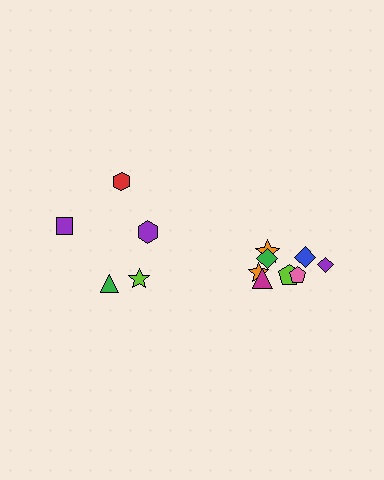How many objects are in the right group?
There are 8 objects.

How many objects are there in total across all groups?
There are 13 objects.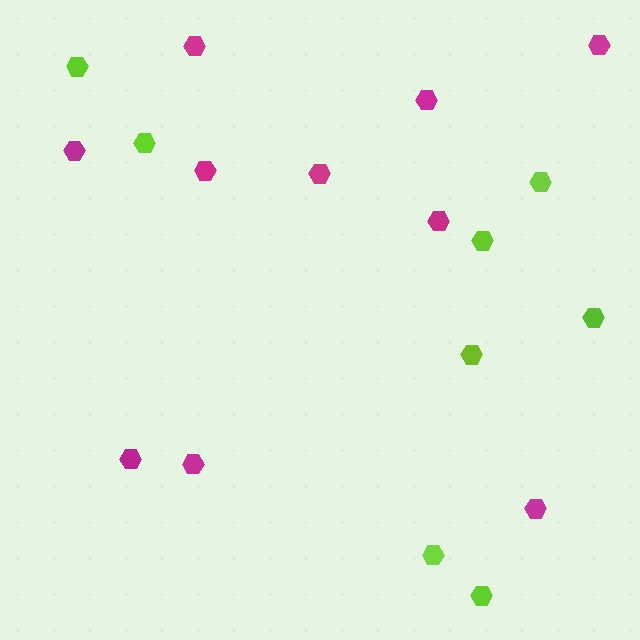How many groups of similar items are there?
There are 2 groups: one group of magenta hexagons (10) and one group of lime hexagons (8).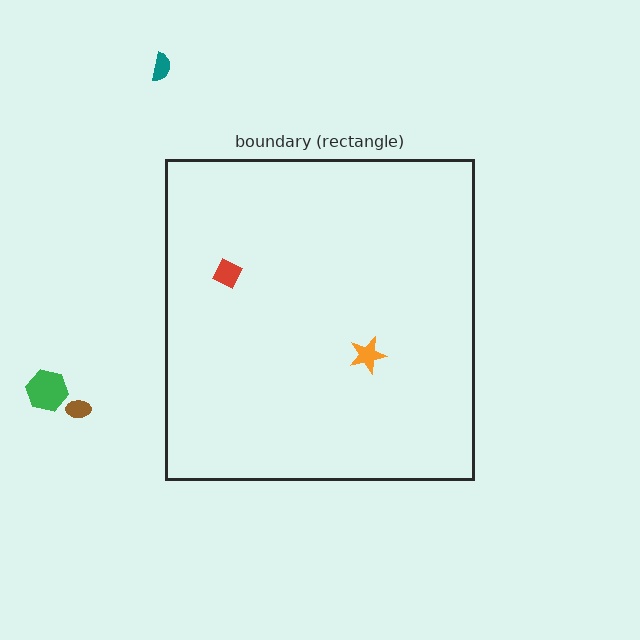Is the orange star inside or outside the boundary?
Inside.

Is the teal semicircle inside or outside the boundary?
Outside.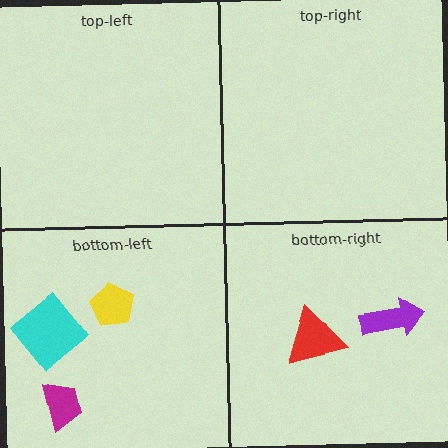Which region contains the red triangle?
The bottom-right region.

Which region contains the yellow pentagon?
The bottom-left region.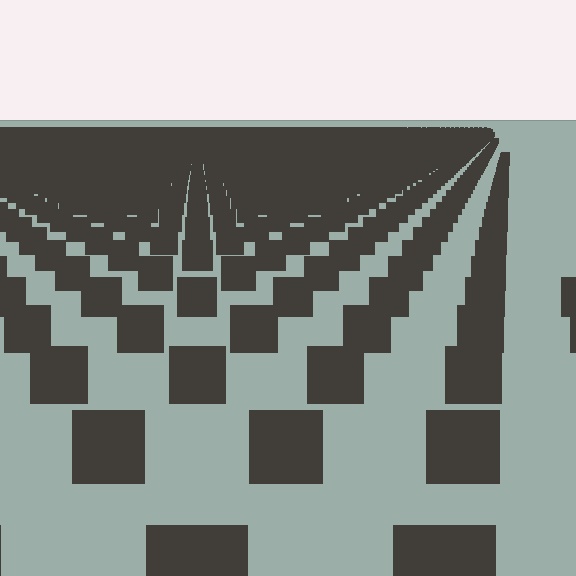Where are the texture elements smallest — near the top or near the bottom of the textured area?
Near the top.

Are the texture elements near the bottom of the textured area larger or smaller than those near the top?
Larger. Near the bottom, elements are closer to the viewer and appear at a bigger on-screen size.